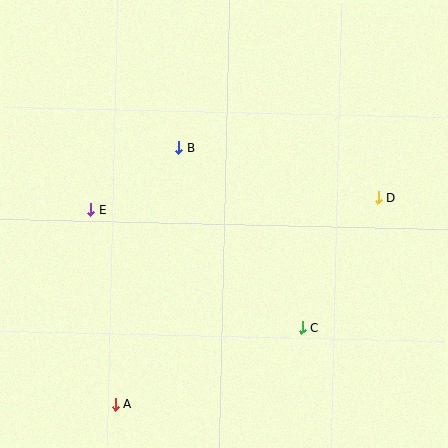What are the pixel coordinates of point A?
Point A is at (115, 404).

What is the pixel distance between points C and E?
The distance between C and E is 241 pixels.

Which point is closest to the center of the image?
Point B at (179, 148) is closest to the center.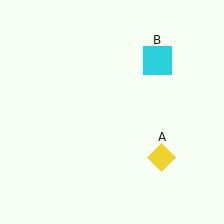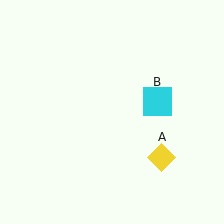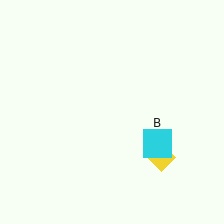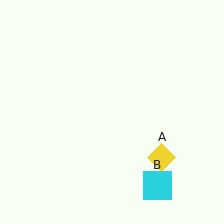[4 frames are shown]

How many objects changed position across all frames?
1 object changed position: cyan square (object B).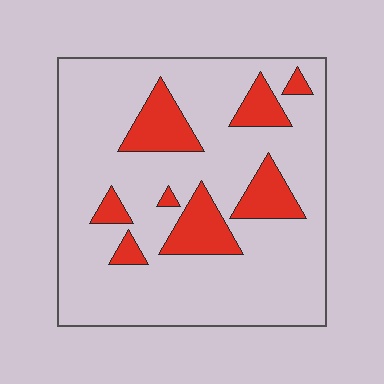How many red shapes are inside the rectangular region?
8.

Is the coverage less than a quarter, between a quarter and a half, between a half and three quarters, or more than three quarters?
Less than a quarter.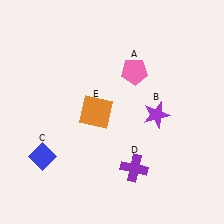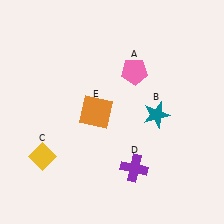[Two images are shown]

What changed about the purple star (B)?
In Image 1, B is purple. In Image 2, it changed to teal.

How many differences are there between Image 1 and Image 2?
There are 2 differences between the two images.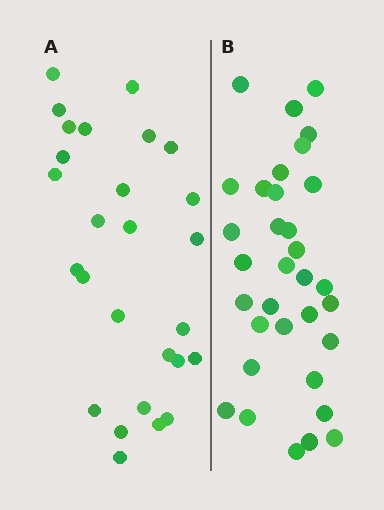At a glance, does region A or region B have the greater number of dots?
Region B (the right region) has more dots.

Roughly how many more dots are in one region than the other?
Region B has about 6 more dots than region A.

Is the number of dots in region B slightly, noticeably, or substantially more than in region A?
Region B has only slightly more — the two regions are fairly close. The ratio is roughly 1.2 to 1.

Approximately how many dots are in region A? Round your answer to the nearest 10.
About 30 dots. (The exact count is 27, which rounds to 30.)